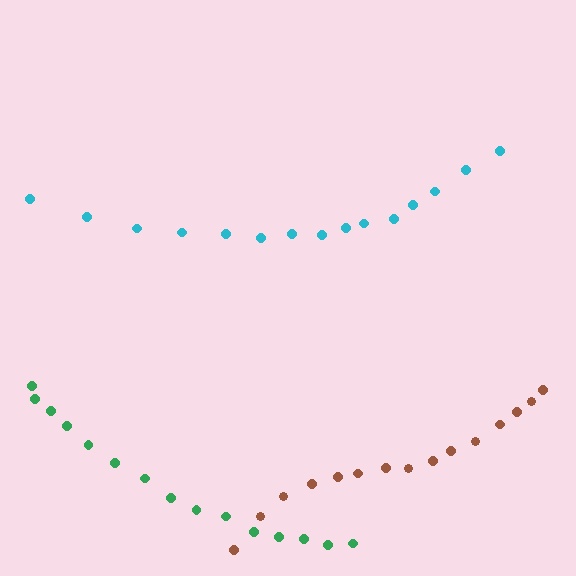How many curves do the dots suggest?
There are 3 distinct paths.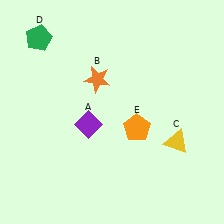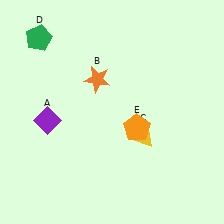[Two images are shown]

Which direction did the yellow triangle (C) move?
The yellow triangle (C) moved left.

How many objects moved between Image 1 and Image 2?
2 objects moved between the two images.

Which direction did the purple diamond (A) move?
The purple diamond (A) moved left.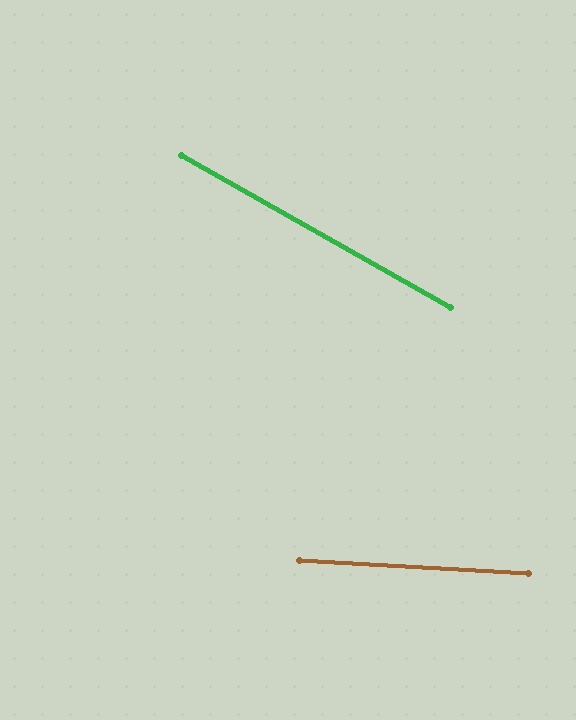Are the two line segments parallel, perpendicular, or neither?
Neither parallel nor perpendicular — they differ by about 26°.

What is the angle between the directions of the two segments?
Approximately 26 degrees.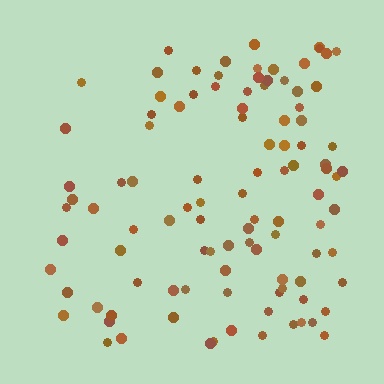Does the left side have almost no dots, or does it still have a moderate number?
Still a moderate number, just noticeably fewer than the right.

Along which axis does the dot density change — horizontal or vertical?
Horizontal.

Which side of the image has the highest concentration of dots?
The right.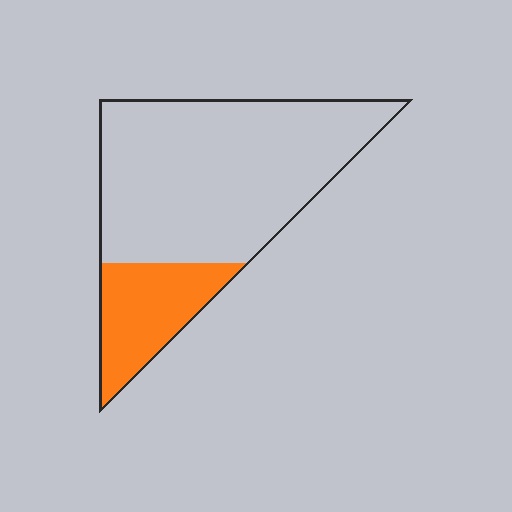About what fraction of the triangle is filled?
About one quarter (1/4).